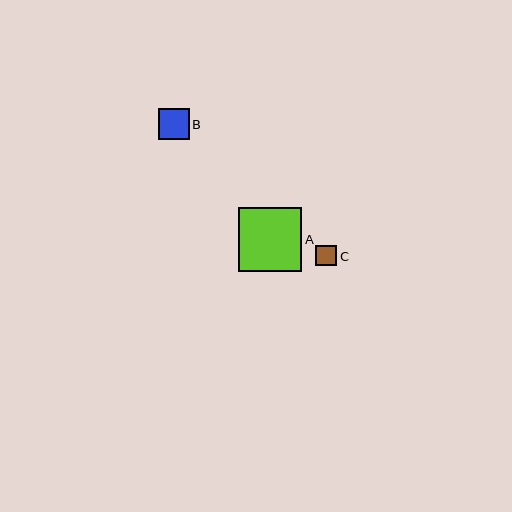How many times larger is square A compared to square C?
Square A is approximately 3.0 times the size of square C.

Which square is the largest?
Square A is the largest with a size of approximately 63 pixels.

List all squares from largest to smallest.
From largest to smallest: A, B, C.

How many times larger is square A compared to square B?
Square A is approximately 2.1 times the size of square B.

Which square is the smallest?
Square C is the smallest with a size of approximately 21 pixels.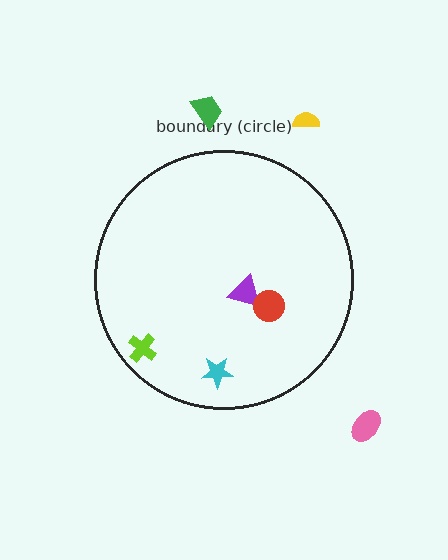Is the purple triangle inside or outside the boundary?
Inside.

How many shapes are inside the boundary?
4 inside, 3 outside.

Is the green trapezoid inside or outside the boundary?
Outside.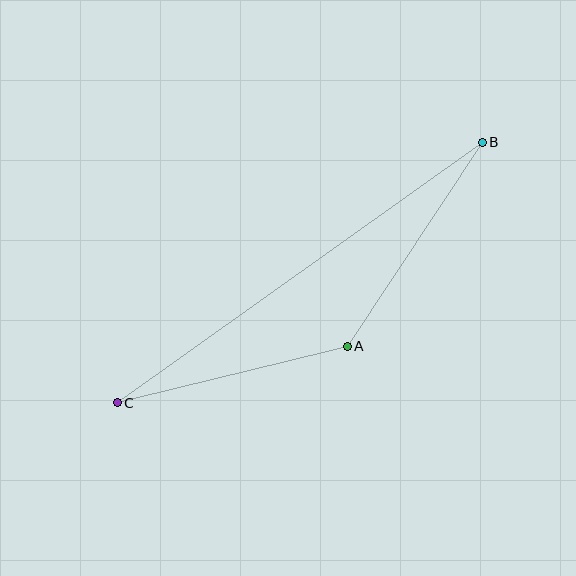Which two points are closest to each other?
Points A and C are closest to each other.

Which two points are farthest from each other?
Points B and C are farthest from each other.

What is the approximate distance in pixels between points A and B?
The distance between A and B is approximately 245 pixels.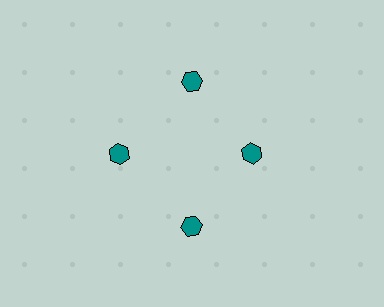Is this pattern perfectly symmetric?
No. The 4 teal hexagons are arranged in a ring, but one element near the 3 o'clock position is pulled inward toward the center, breaking the 4-fold rotational symmetry.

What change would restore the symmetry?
The symmetry would be restored by moving it outward, back onto the ring so that all 4 hexagons sit at equal angles and equal distance from the center.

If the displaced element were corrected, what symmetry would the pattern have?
It would have 4-fold rotational symmetry — the pattern would map onto itself every 90 degrees.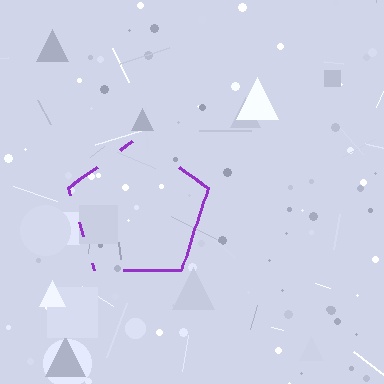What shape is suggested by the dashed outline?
The dashed outline suggests a pentagon.